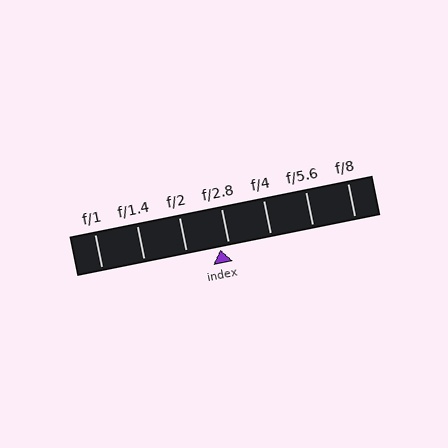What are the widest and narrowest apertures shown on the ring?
The widest aperture shown is f/1 and the narrowest is f/8.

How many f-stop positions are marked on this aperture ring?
There are 7 f-stop positions marked.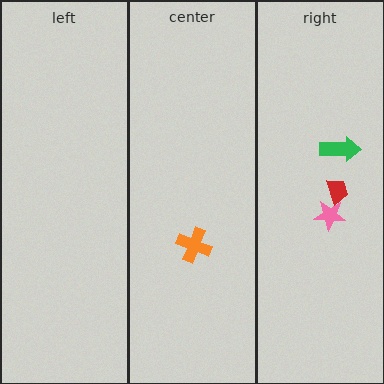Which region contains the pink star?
The right region.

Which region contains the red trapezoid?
The right region.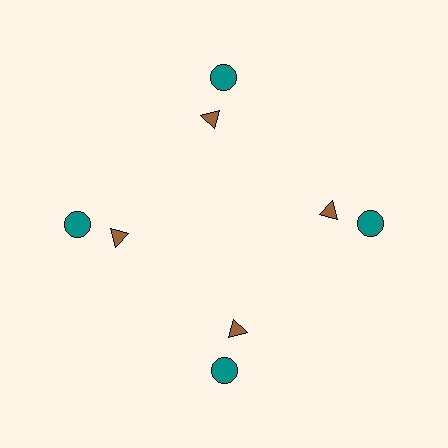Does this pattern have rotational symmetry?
Yes, this pattern has 4-fold rotational symmetry. It looks the same after rotating 90 degrees around the center.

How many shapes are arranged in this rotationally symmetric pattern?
There are 8 shapes, arranged in 4 groups of 2.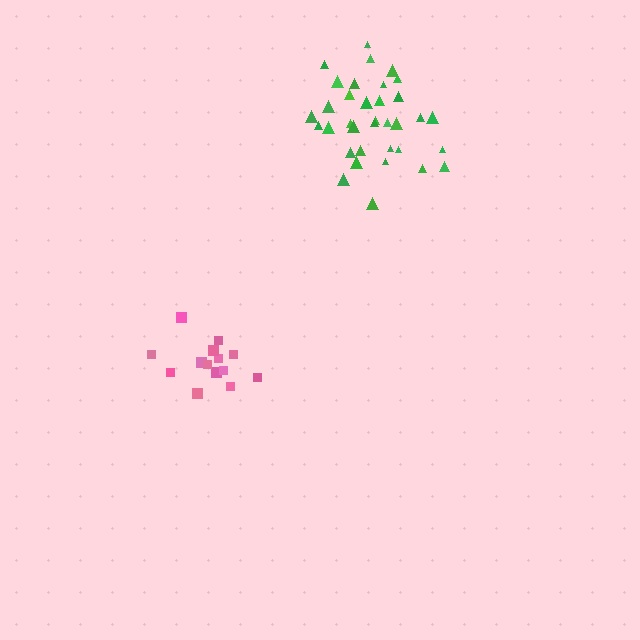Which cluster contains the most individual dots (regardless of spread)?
Green (35).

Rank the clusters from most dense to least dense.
green, pink.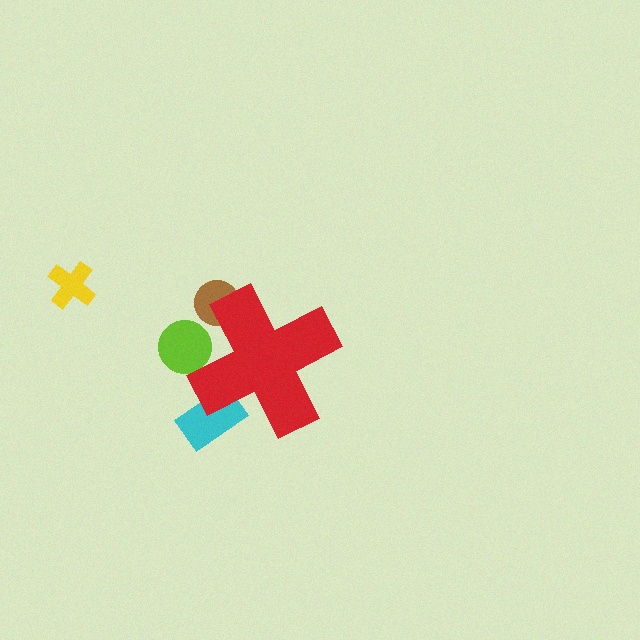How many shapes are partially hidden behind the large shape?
3 shapes are partially hidden.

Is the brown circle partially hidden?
Yes, the brown circle is partially hidden behind the red cross.